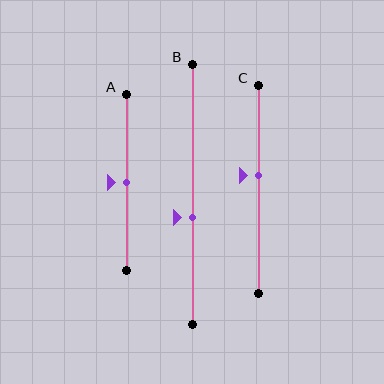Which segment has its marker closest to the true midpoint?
Segment A has its marker closest to the true midpoint.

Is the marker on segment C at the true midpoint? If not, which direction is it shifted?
No, the marker on segment C is shifted upward by about 6% of the segment length.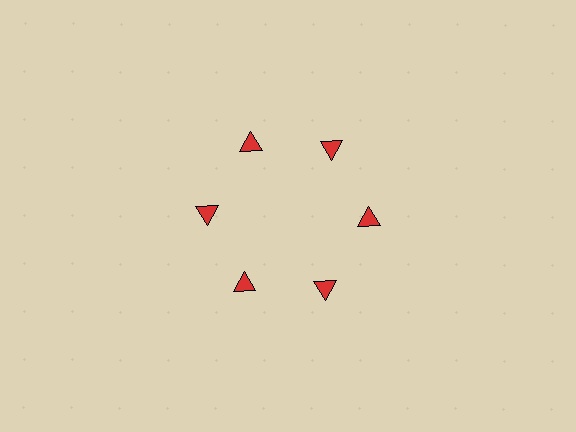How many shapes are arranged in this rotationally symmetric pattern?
There are 6 shapes, arranged in 6 groups of 1.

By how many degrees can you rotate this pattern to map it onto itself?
The pattern maps onto itself every 60 degrees of rotation.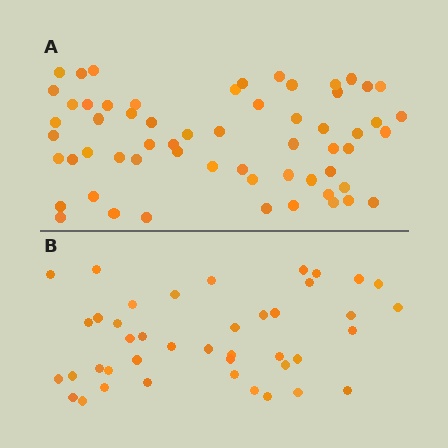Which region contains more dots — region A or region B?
Region A (the top region) has more dots.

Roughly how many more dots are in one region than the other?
Region A has approximately 20 more dots than region B.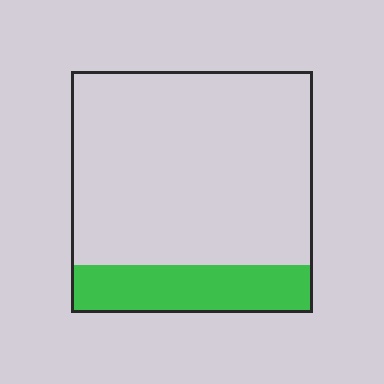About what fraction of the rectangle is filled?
About one fifth (1/5).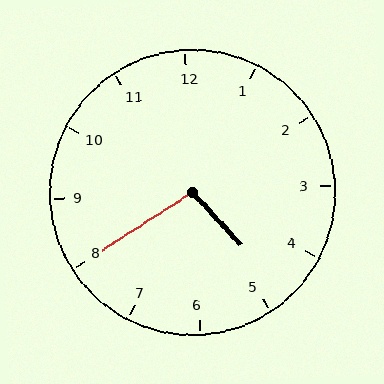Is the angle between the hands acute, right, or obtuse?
It is obtuse.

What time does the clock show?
4:40.